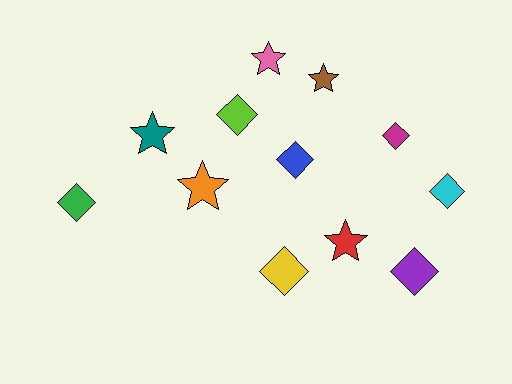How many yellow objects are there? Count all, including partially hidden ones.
There is 1 yellow object.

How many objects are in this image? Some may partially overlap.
There are 12 objects.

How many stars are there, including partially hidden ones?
There are 5 stars.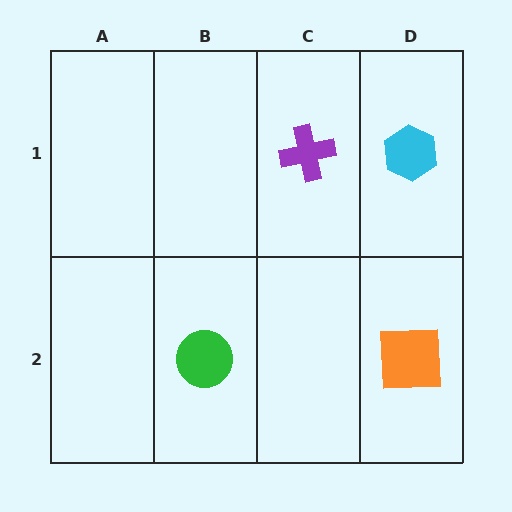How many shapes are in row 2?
2 shapes.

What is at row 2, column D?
An orange square.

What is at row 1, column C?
A purple cross.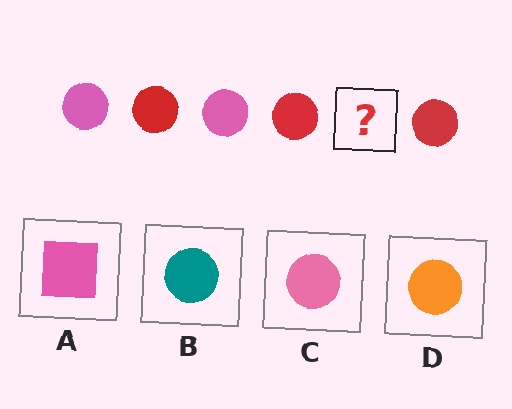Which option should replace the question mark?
Option C.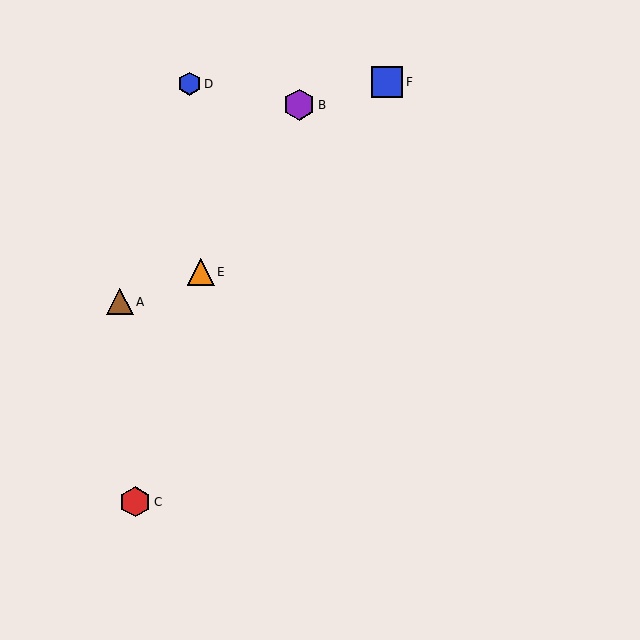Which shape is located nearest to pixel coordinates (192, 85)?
The blue hexagon (labeled D) at (189, 84) is nearest to that location.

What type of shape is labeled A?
Shape A is a brown triangle.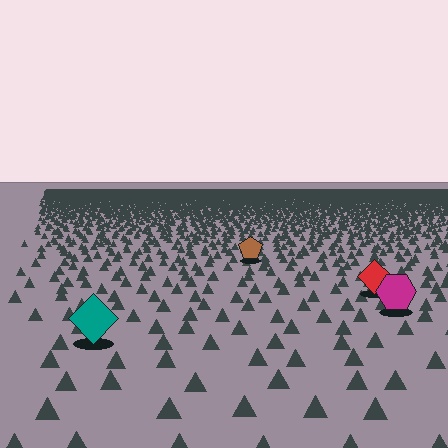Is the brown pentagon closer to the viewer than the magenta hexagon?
No. The magenta hexagon is closer — you can tell from the texture gradient: the ground texture is coarser near it.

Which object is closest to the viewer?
The teal diamond is closest. The texture marks near it are larger and more spread out.